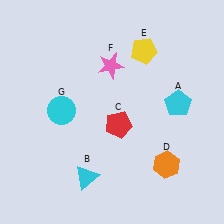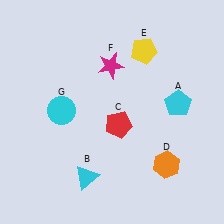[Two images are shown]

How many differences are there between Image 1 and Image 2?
There is 1 difference between the two images.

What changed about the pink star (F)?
In Image 1, F is pink. In Image 2, it changed to magenta.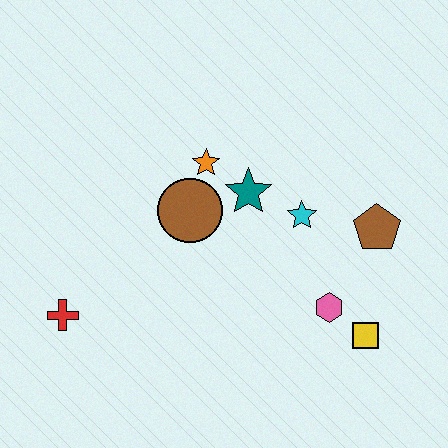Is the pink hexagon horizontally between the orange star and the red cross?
No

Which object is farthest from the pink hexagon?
The red cross is farthest from the pink hexagon.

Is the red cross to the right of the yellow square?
No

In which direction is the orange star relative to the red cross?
The orange star is above the red cross.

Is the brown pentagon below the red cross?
No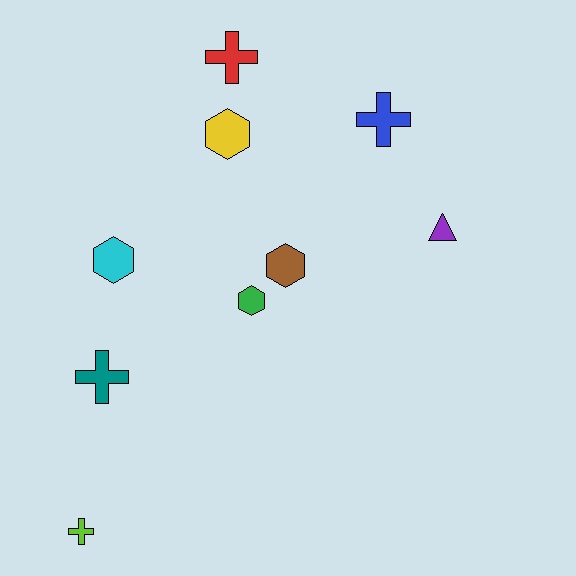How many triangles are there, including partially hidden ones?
There is 1 triangle.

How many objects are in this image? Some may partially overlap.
There are 9 objects.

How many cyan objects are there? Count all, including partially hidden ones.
There is 1 cyan object.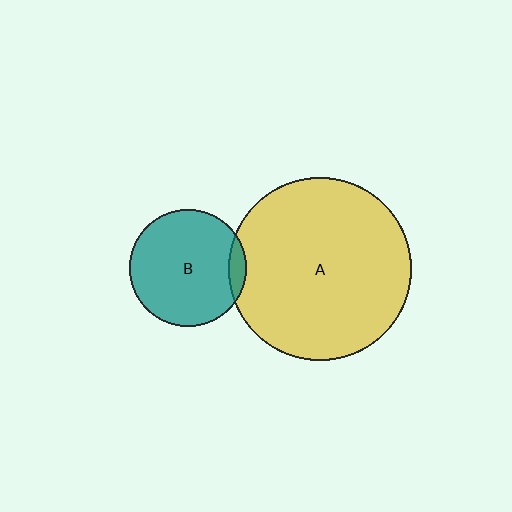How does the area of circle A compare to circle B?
Approximately 2.4 times.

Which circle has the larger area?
Circle A (yellow).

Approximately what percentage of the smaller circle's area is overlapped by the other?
Approximately 10%.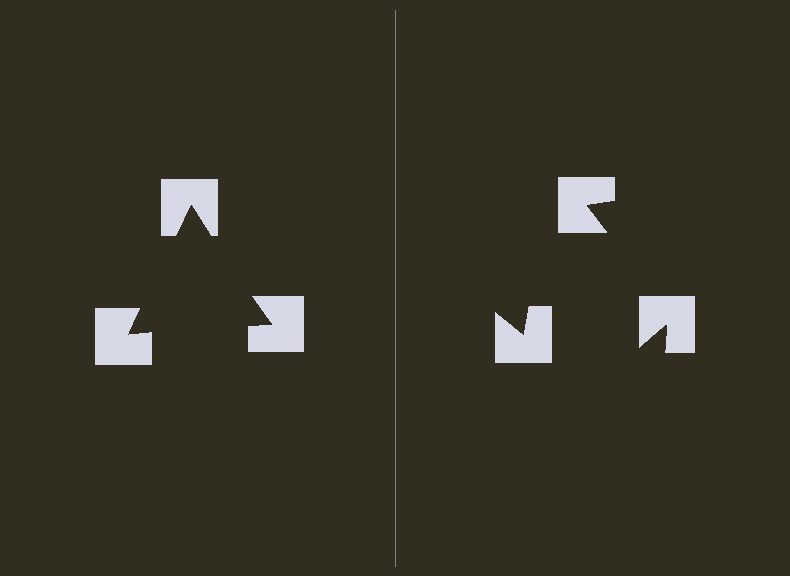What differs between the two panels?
The notched squares are positioned identically on both sides; only the wedge orientations differ. On the left they align to a triangle; on the right they are misaligned.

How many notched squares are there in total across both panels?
6 — 3 on each side.